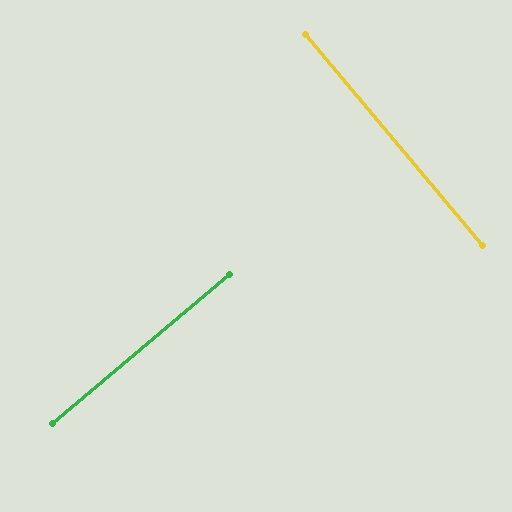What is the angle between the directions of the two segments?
Approximately 90 degrees.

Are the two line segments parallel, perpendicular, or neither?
Perpendicular — they meet at approximately 90°.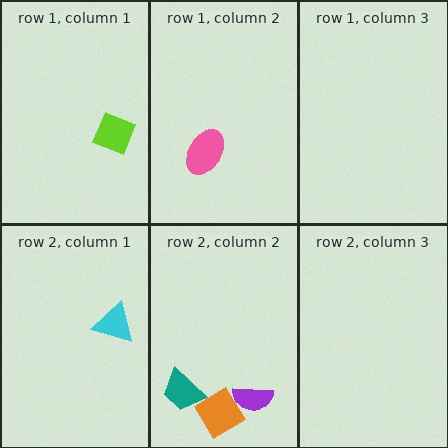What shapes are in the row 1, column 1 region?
The lime diamond.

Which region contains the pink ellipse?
The row 1, column 2 region.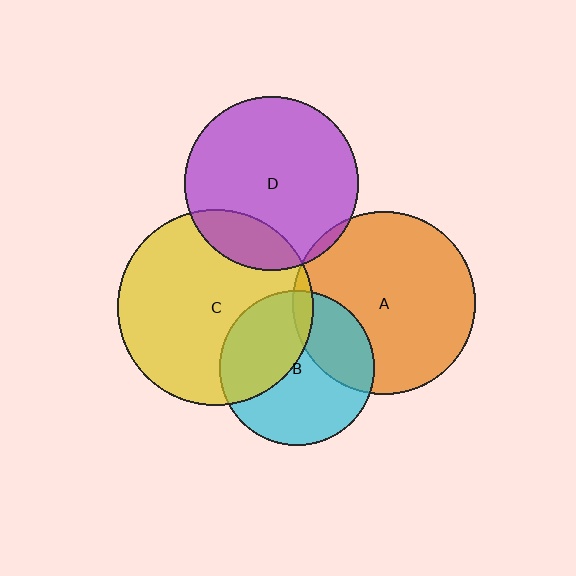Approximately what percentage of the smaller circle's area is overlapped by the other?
Approximately 5%.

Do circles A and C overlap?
Yes.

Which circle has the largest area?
Circle C (yellow).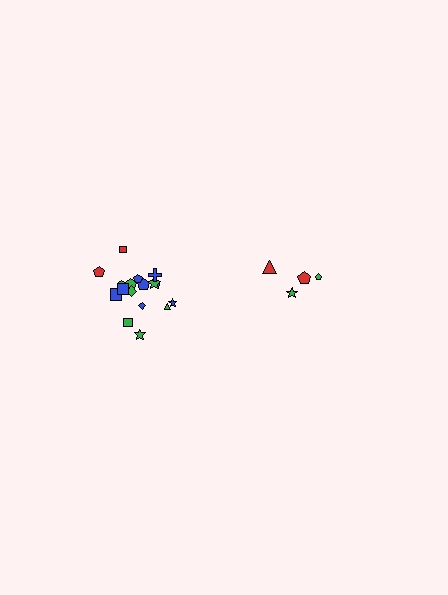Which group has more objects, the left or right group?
The left group.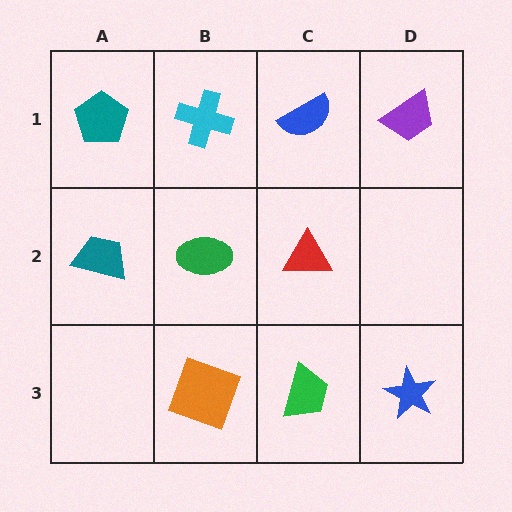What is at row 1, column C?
A blue semicircle.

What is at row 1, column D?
A purple trapezoid.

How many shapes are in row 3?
3 shapes.